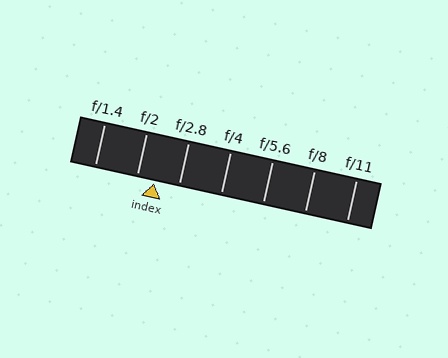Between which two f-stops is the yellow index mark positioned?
The index mark is between f/2 and f/2.8.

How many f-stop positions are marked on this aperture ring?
There are 7 f-stop positions marked.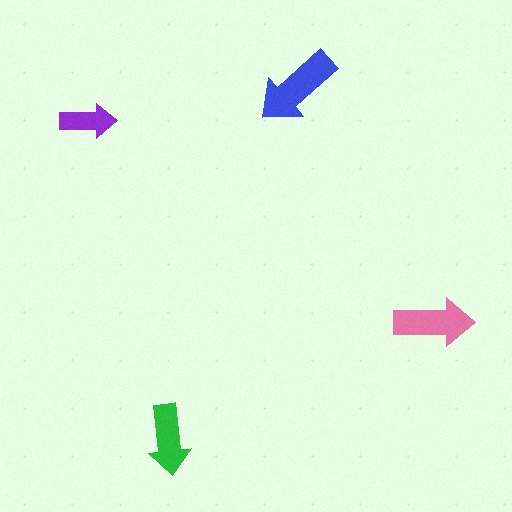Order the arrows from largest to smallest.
the blue one, the pink one, the green one, the purple one.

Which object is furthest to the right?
The pink arrow is rightmost.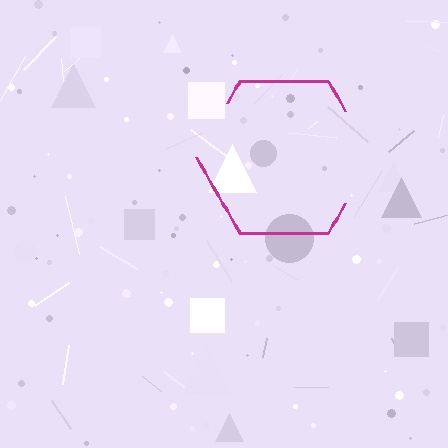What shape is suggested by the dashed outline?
The dashed outline suggests a hexagon.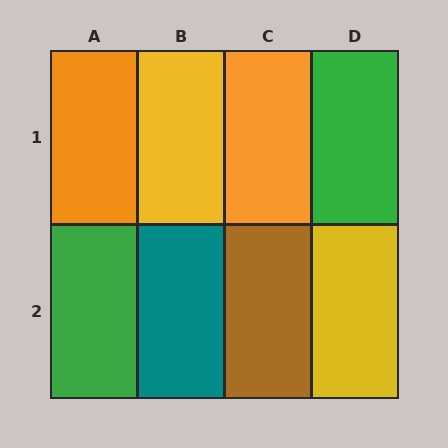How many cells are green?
2 cells are green.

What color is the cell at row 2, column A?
Green.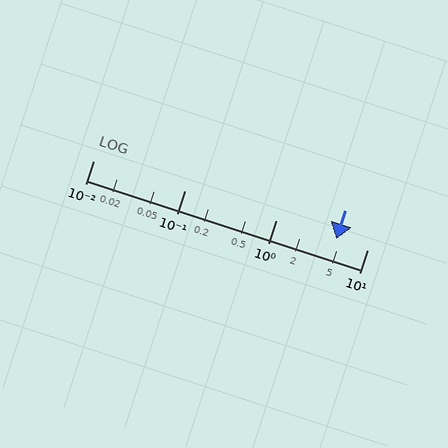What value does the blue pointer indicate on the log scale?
The pointer indicates approximately 4.6.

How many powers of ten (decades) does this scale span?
The scale spans 3 decades, from 0.01 to 10.